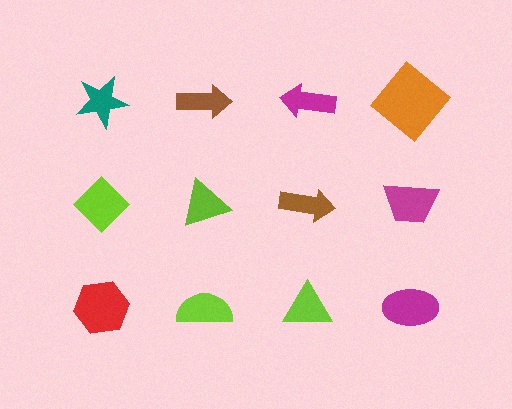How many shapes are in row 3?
4 shapes.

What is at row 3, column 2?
A lime semicircle.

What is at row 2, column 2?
A lime triangle.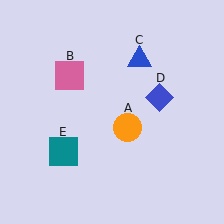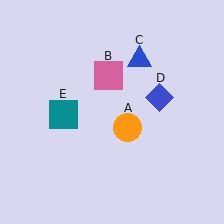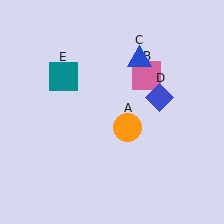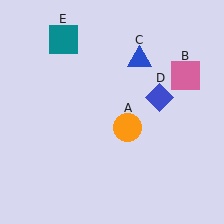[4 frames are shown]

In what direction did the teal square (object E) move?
The teal square (object E) moved up.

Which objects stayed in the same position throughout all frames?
Orange circle (object A) and blue triangle (object C) and blue diamond (object D) remained stationary.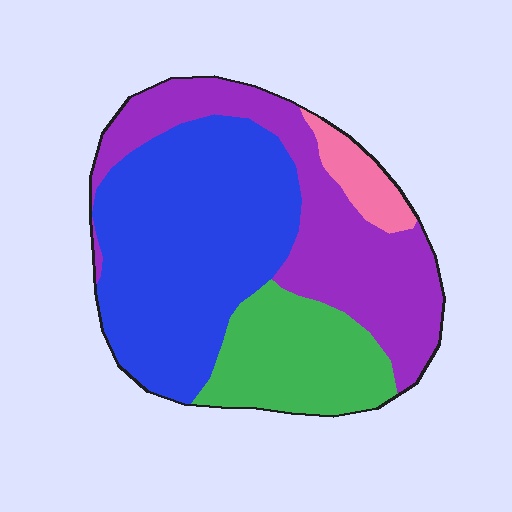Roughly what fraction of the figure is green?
Green covers roughly 20% of the figure.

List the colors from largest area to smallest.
From largest to smallest: blue, purple, green, pink.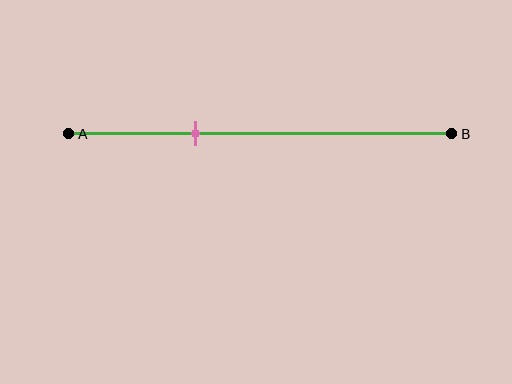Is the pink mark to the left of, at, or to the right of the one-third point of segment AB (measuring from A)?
The pink mark is approximately at the one-third point of segment AB.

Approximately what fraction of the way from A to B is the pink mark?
The pink mark is approximately 35% of the way from A to B.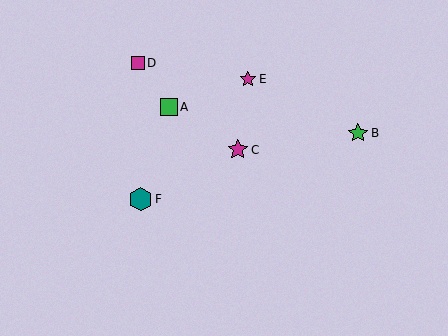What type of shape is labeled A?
Shape A is a green square.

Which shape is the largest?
The teal hexagon (labeled F) is the largest.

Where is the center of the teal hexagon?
The center of the teal hexagon is at (140, 199).